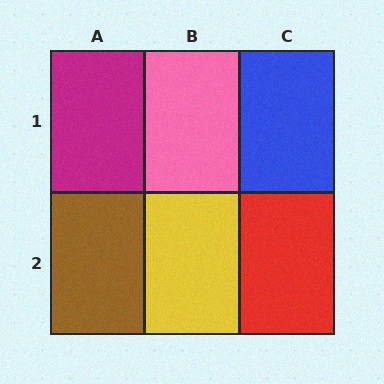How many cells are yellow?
1 cell is yellow.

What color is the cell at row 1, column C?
Blue.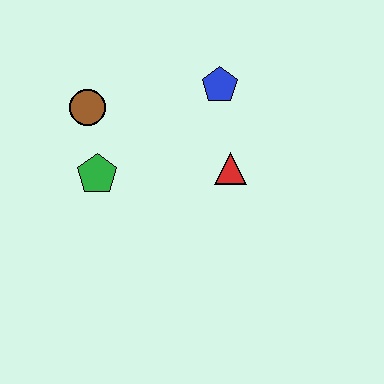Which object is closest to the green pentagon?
The brown circle is closest to the green pentagon.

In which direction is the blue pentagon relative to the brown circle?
The blue pentagon is to the right of the brown circle.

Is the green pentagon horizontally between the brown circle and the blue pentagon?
Yes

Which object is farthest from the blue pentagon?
The green pentagon is farthest from the blue pentagon.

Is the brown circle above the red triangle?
Yes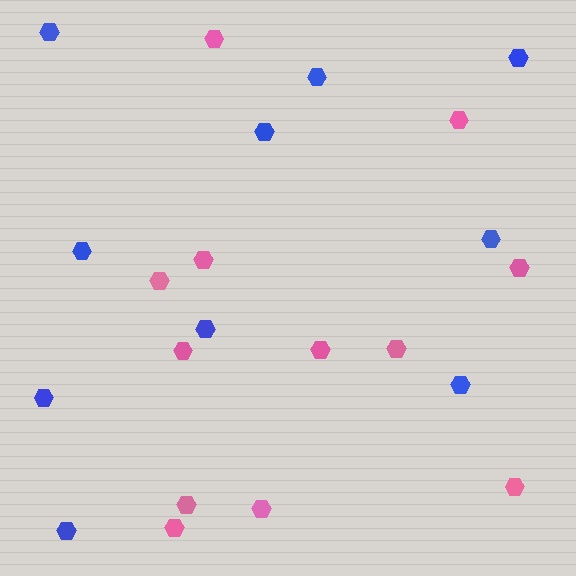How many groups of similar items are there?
There are 2 groups: one group of pink hexagons (12) and one group of blue hexagons (10).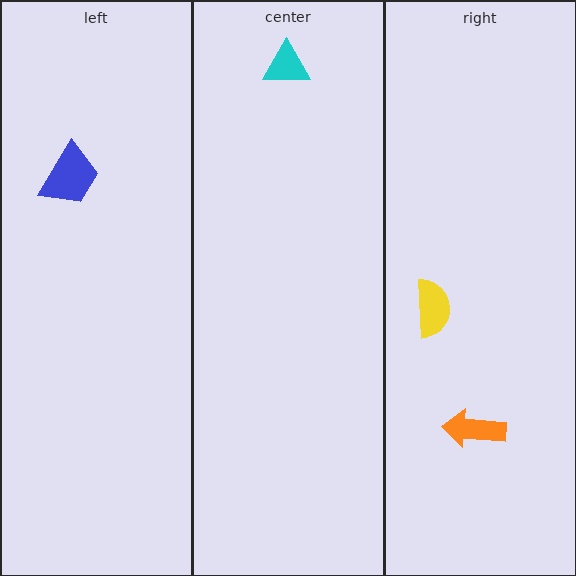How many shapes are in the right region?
2.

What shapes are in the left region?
The blue trapezoid.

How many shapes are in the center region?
1.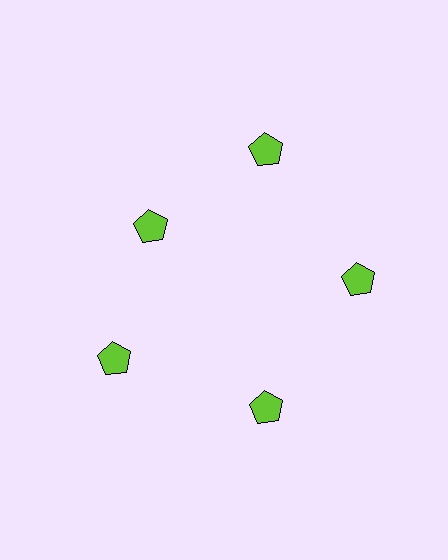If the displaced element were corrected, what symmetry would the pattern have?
It would have 5-fold rotational symmetry — the pattern would map onto itself every 72 degrees.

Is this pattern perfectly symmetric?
No. The 5 lime pentagons are arranged in a ring, but one element near the 10 o'clock position is pulled inward toward the center, breaking the 5-fold rotational symmetry.